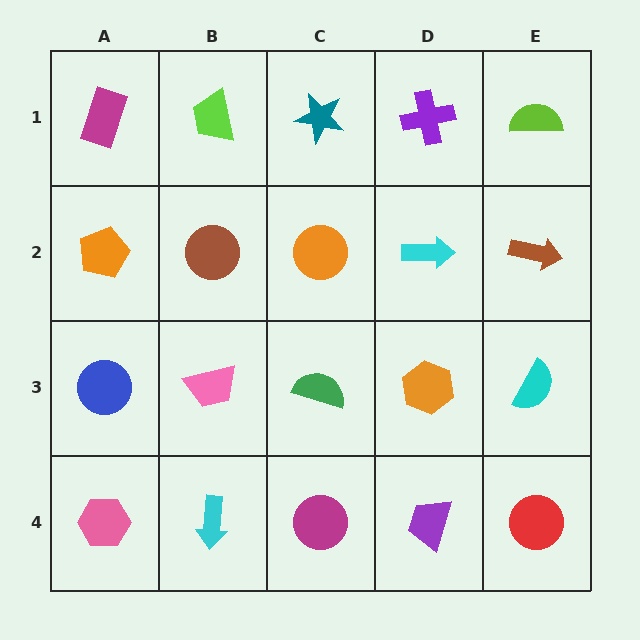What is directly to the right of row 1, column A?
A lime trapezoid.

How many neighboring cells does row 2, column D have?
4.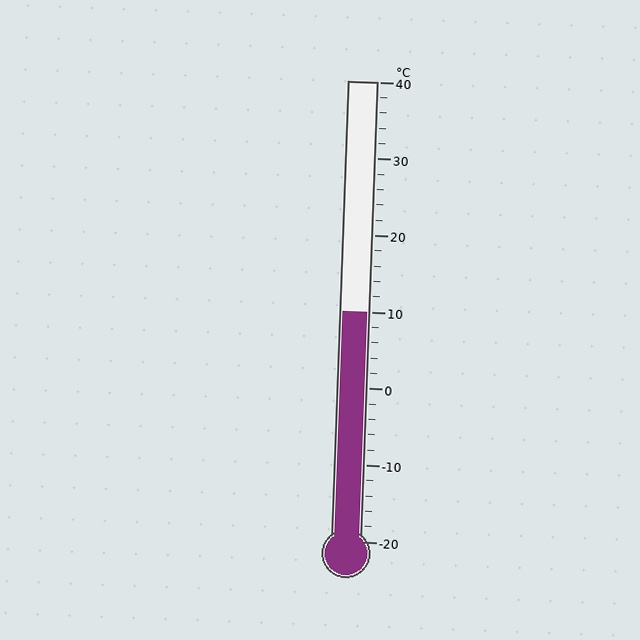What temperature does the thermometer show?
The thermometer shows approximately 10°C.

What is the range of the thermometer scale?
The thermometer scale ranges from -20°C to 40°C.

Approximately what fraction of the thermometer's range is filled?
The thermometer is filled to approximately 50% of its range.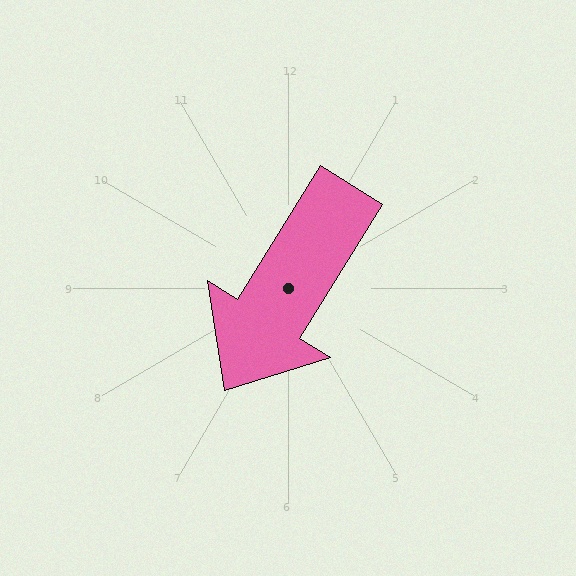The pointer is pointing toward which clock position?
Roughly 7 o'clock.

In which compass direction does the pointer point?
Southwest.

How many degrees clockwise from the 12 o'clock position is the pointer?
Approximately 212 degrees.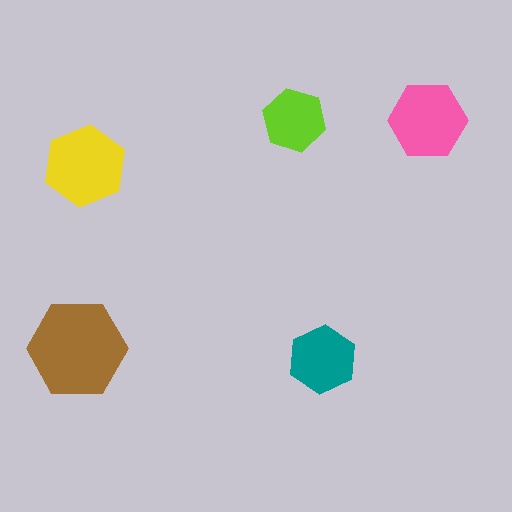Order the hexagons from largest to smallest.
the brown one, the yellow one, the pink one, the teal one, the lime one.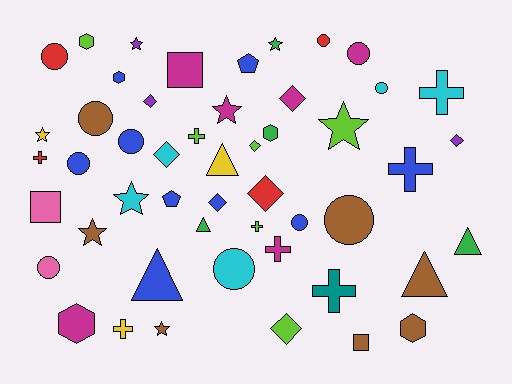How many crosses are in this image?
There are 8 crosses.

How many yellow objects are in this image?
There are 3 yellow objects.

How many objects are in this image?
There are 50 objects.